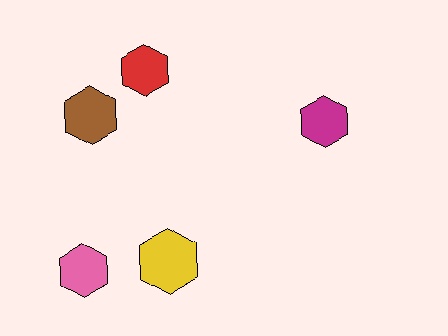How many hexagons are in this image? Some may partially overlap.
There are 5 hexagons.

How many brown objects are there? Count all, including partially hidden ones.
There is 1 brown object.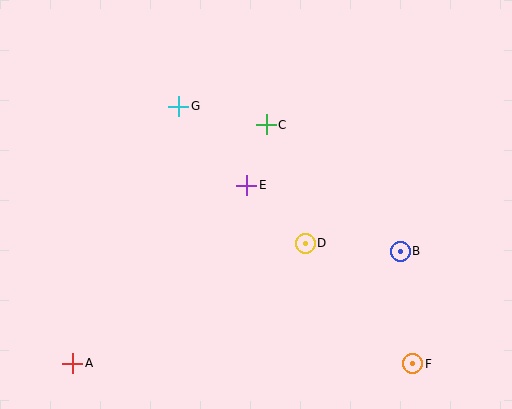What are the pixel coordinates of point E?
Point E is at (247, 185).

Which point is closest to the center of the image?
Point E at (247, 185) is closest to the center.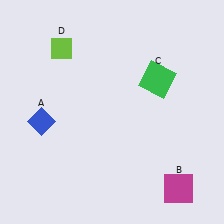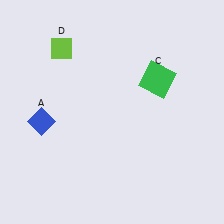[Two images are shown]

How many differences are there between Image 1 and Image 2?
There is 1 difference between the two images.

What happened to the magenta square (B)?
The magenta square (B) was removed in Image 2. It was in the bottom-right area of Image 1.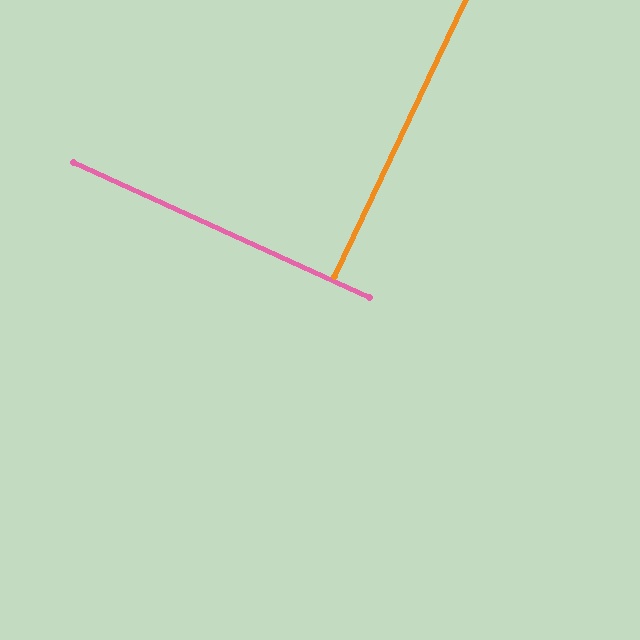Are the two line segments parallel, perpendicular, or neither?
Perpendicular — they meet at approximately 89°.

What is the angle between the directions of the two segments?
Approximately 89 degrees.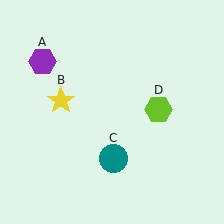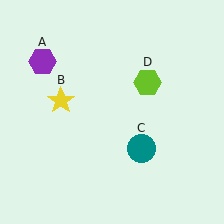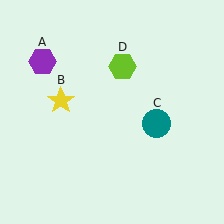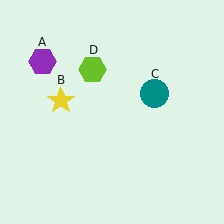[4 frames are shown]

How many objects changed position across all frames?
2 objects changed position: teal circle (object C), lime hexagon (object D).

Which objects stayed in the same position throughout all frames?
Purple hexagon (object A) and yellow star (object B) remained stationary.